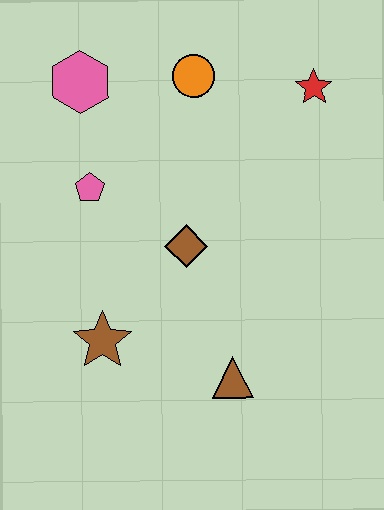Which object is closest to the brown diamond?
The pink pentagon is closest to the brown diamond.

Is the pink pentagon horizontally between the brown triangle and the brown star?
No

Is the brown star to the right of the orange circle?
No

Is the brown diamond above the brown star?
Yes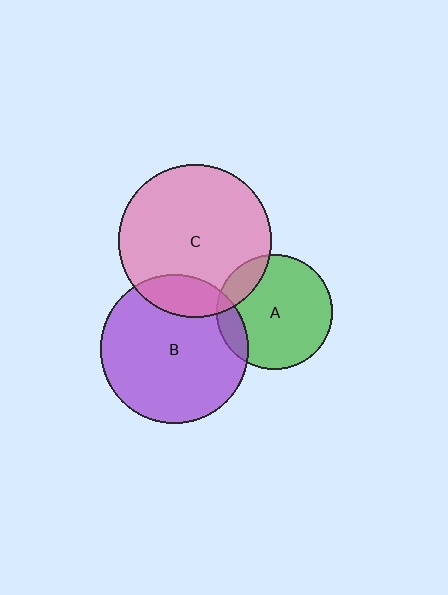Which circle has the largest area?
Circle C (pink).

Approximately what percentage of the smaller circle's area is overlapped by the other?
Approximately 15%.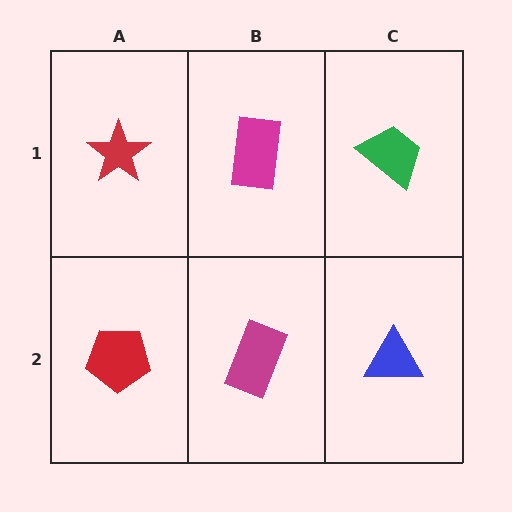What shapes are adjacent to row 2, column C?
A green trapezoid (row 1, column C), a magenta rectangle (row 2, column B).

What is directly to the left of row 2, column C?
A magenta rectangle.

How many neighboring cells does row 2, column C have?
2.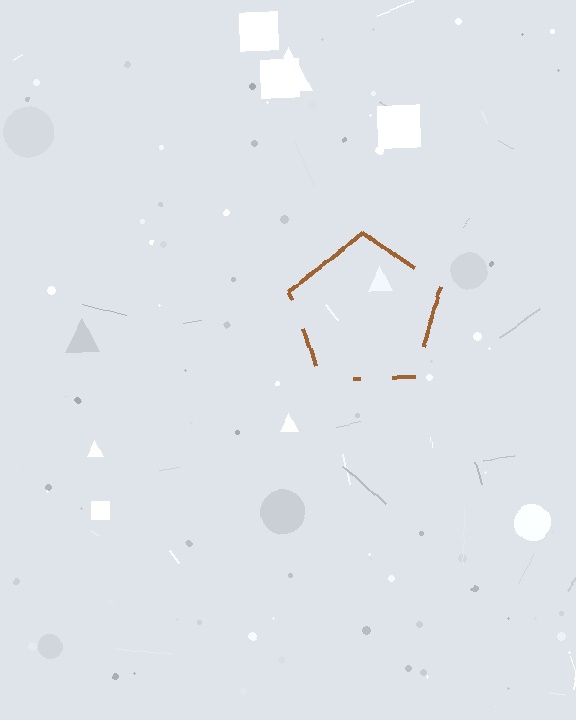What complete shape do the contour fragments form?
The contour fragments form a pentagon.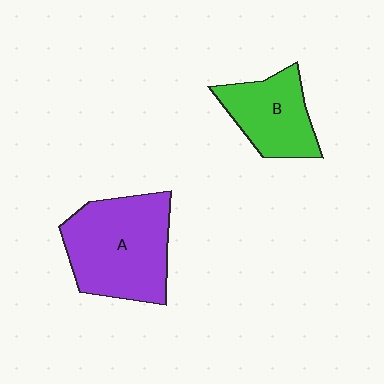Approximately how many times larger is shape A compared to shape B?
Approximately 1.6 times.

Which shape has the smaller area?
Shape B (green).